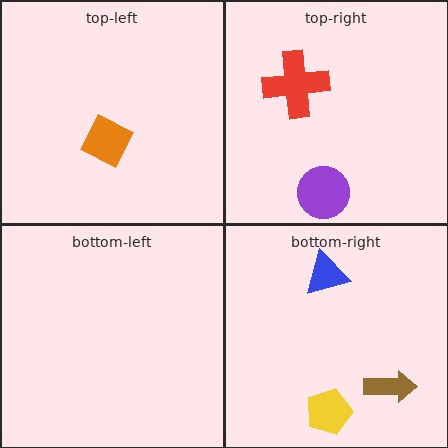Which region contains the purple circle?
The top-right region.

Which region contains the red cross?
The top-right region.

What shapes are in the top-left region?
The orange diamond.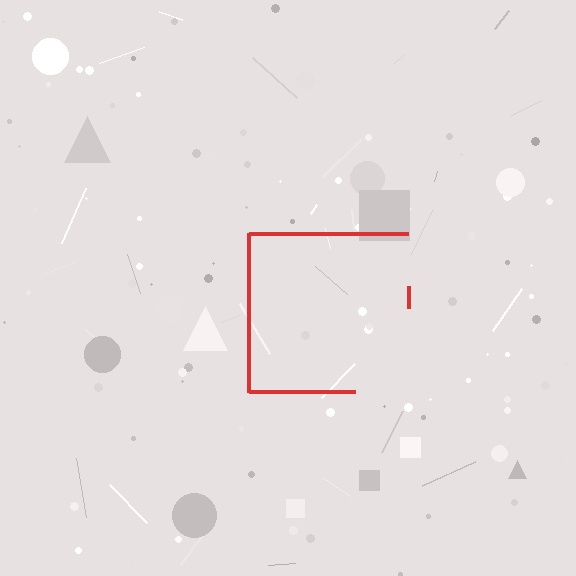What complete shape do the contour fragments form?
The contour fragments form a square.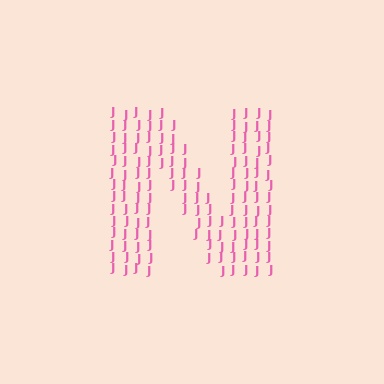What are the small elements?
The small elements are letter J's.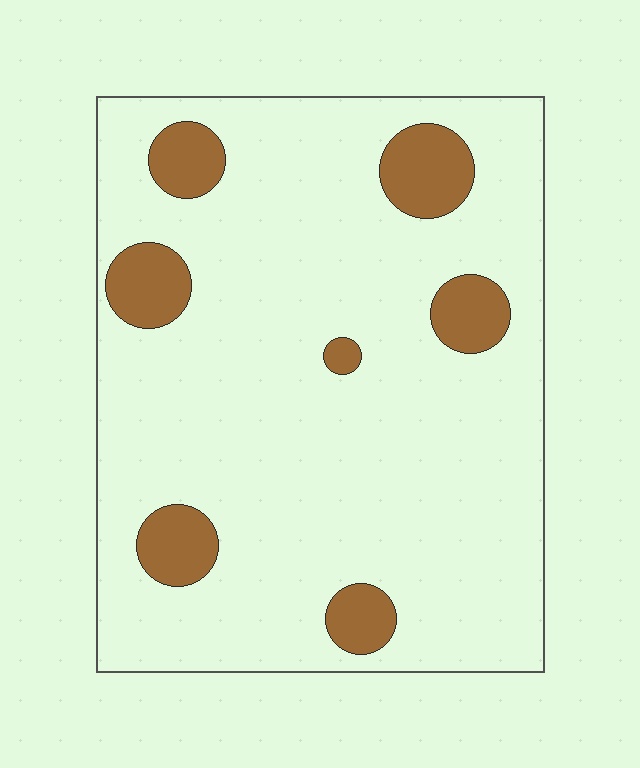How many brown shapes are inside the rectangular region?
7.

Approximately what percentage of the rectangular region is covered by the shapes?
Approximately 15%.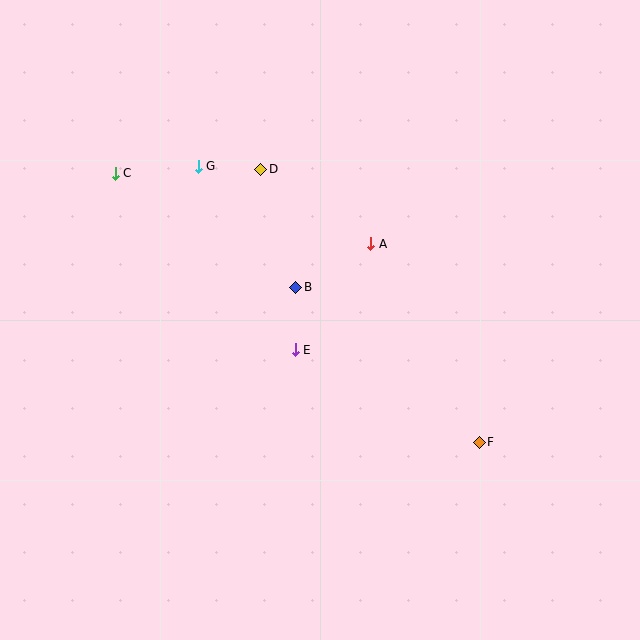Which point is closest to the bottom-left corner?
Point E is closest to the bottom-left corner.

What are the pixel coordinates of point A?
Point A is at (371, 244).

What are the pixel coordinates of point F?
Point F is at (479, 442).